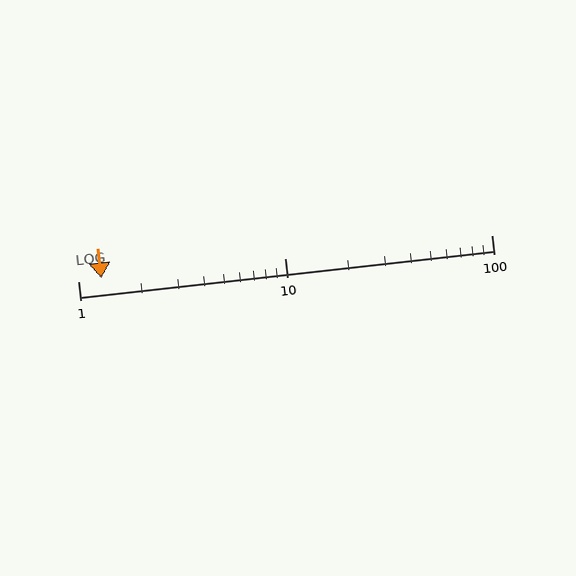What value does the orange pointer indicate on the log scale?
The pointer indicates approximately 1.3.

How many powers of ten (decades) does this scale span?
The scale spans 2 decades, from 1 to 100.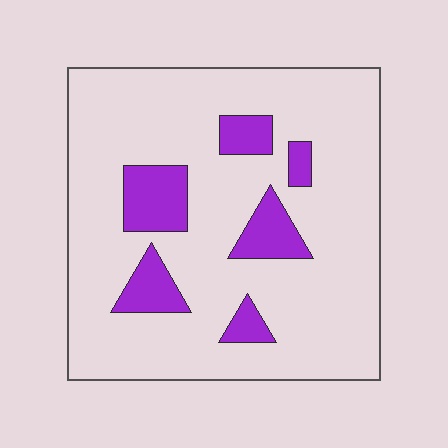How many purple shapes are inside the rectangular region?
6.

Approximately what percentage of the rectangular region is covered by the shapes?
Approximately 15%.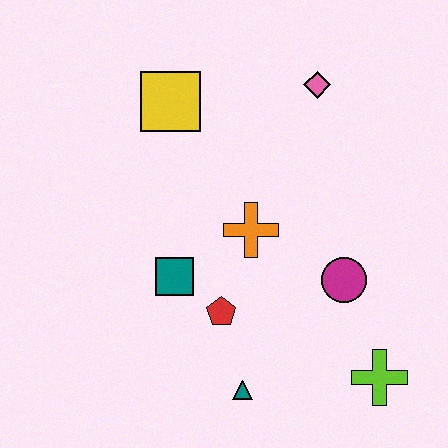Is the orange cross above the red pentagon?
Yes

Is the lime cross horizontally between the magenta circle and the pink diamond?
No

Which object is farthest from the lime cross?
The yellow square is farthest from the lime cross.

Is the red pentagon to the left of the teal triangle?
Yes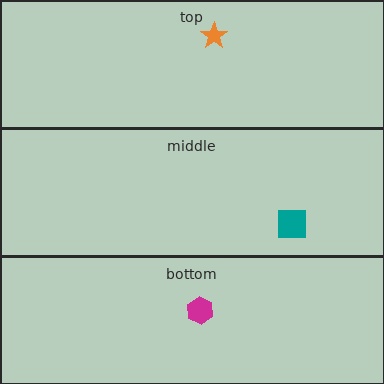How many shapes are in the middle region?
1.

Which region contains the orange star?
The top region.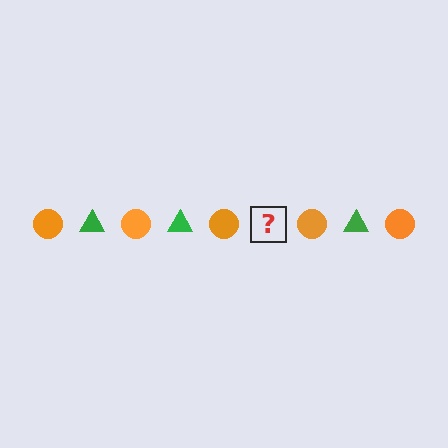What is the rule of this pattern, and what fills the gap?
The rule is that the pattern alternates between orange circle and green triangle. The gap should be filled with a green triangle.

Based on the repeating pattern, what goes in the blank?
The blank should be a green triangle.